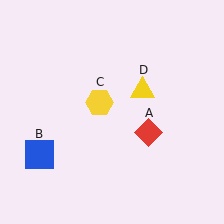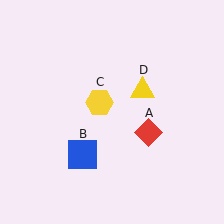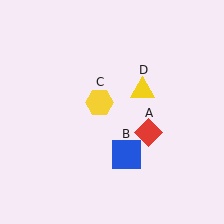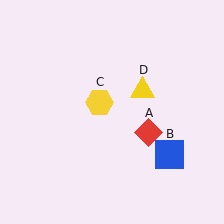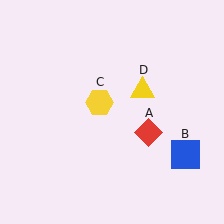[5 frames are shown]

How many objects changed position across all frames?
1 object changed position: blue square (object B).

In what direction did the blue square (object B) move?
The blue square (object B) moved right.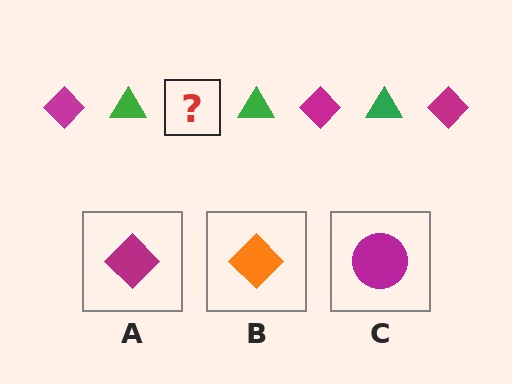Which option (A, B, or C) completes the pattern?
A.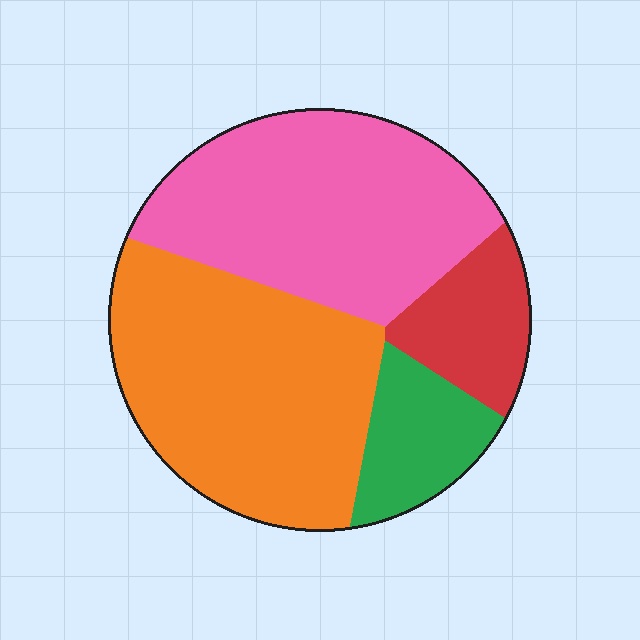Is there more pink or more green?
Pink.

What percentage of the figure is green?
Green takes up about one eighth (1/8) of the figure.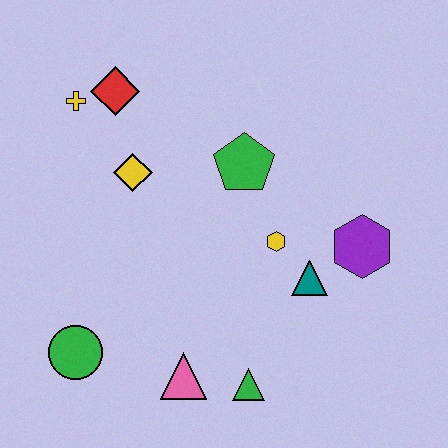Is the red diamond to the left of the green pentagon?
Yes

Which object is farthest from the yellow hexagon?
The yellow cross is farthest from the yellow hexagon.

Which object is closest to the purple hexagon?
The teal triangle is closest to the purple hexagon.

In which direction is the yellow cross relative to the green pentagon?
The yellow cross is to the left of the green pentagon.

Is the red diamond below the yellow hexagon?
No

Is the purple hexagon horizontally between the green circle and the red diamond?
No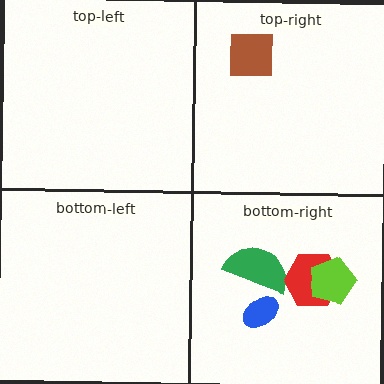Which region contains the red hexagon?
The bottom-right region.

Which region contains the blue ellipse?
The bottom-right region.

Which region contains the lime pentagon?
The bottom-right region.